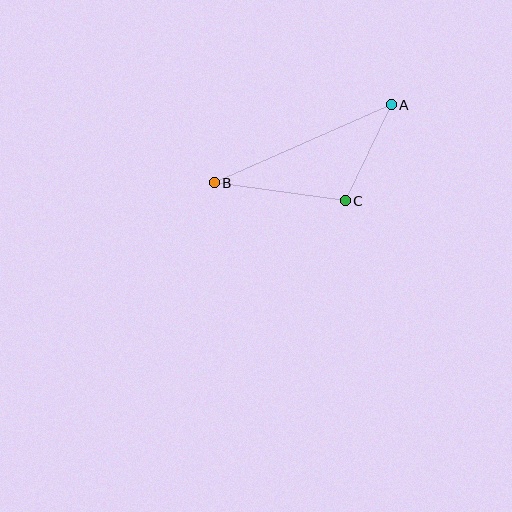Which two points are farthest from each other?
Points A and B are farthest from each other.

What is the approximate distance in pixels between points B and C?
The distance between B and C is approximately 132 pixels.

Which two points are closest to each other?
Points A and C are closest to each other.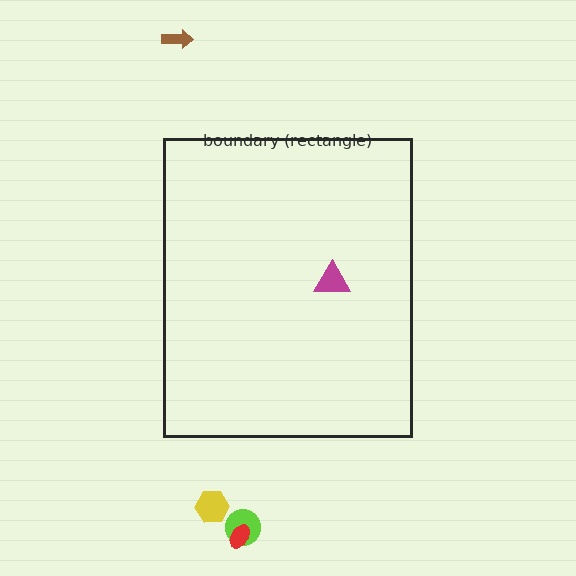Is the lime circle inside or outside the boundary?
Outside.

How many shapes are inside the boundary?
1 inside, 4 outside.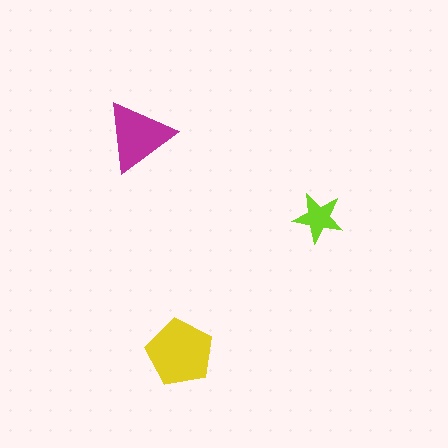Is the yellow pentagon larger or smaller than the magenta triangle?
Larger.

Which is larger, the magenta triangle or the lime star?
The magenta triangle.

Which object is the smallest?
The lime star.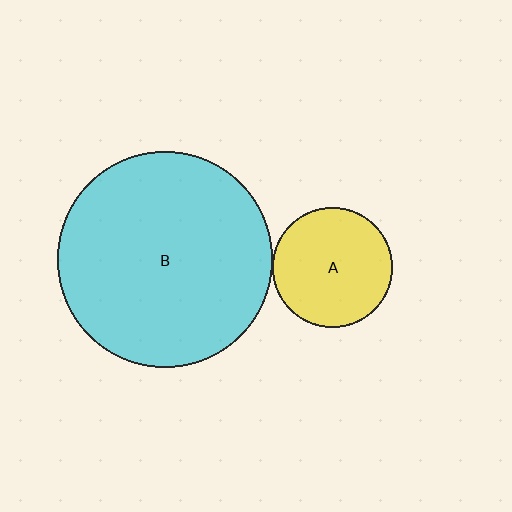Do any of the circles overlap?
No, none of the circles overlap.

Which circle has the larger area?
Circle B (cyan).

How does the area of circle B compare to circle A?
Approximately 3.2 times.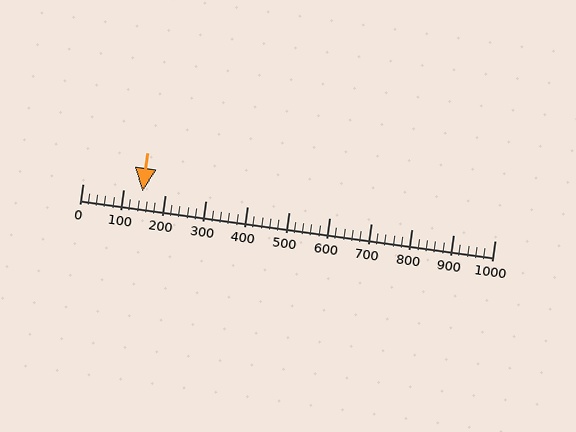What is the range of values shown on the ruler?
The ruler shows values from 0 to 1000.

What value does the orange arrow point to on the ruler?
The orange arrow points to approximately 145.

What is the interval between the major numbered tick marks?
The major tick marks are spaced 100 units apart.